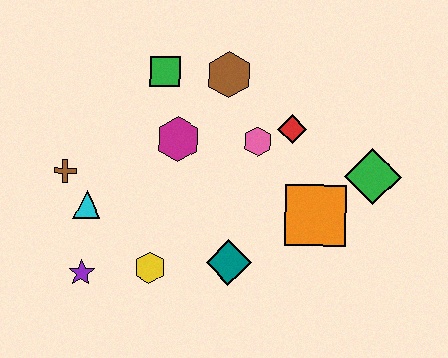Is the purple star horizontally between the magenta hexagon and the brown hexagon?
No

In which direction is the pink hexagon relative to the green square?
The pink hexagon is to the right of the green square.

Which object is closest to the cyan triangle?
The brown cross is closest to the cyan triangle.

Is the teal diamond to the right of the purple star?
Yes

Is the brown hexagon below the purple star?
No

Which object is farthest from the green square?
The green diamond is farthest from the green square.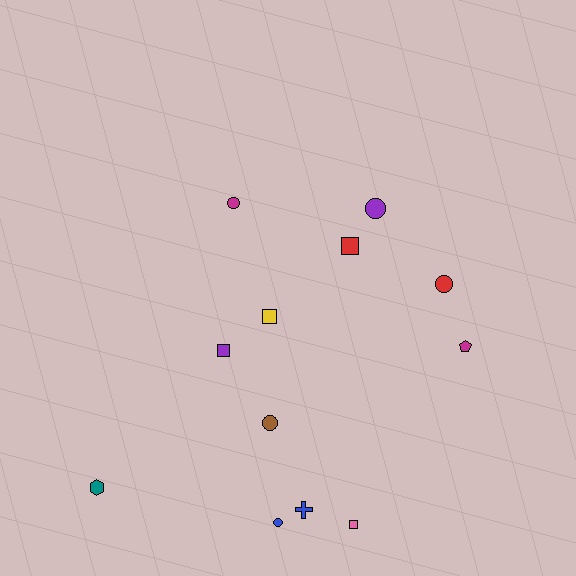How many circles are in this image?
There are 5 circles.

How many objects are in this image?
There are 12 objects.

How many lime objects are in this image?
There are no lime objects.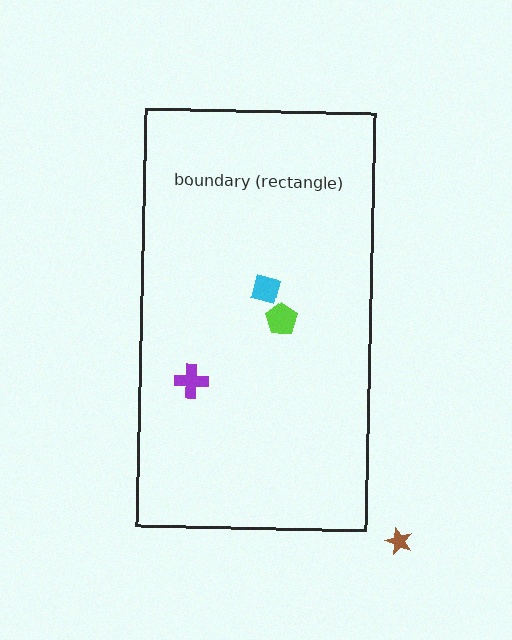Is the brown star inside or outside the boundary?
Outside.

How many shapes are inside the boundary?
3 inside, 1 outside.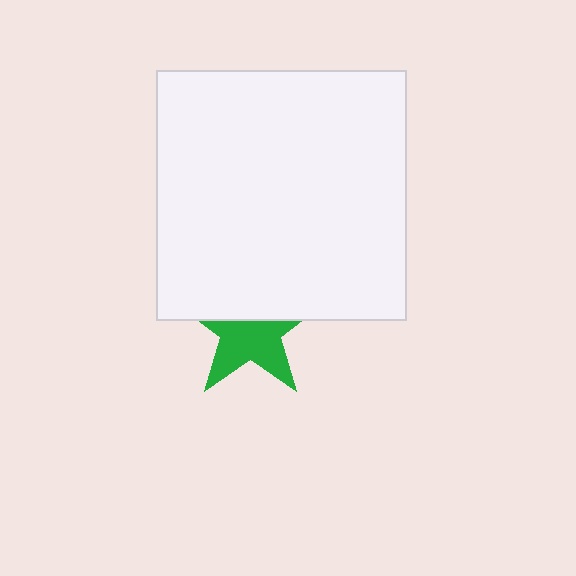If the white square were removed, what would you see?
You would see the complete green star.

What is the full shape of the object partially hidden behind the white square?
The partially hidden object is a green star.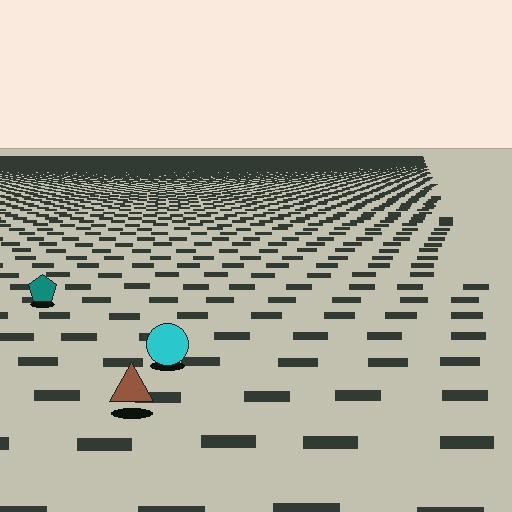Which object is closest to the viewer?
The brown triangle is closest. The texture marks near it are larger and more spread out.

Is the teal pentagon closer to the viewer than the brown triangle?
No. The brown triangle is closer — you can tell from the texture gradient: the ground texture is coarser near it.